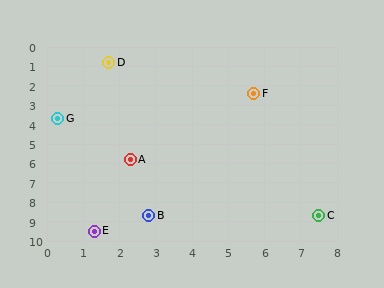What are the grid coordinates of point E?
Point E is at approximately (1.3, 9.5).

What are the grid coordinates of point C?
Point C is at approximately (7.5, 8.7).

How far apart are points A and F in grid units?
Points A and F are about 4.8 grid units apart.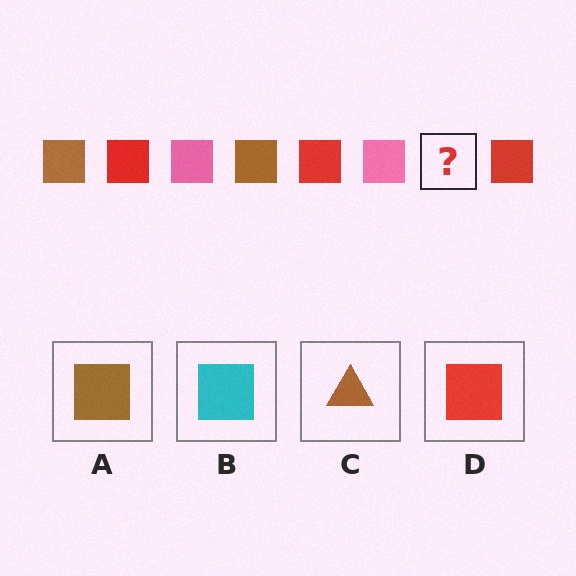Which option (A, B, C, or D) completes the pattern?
A.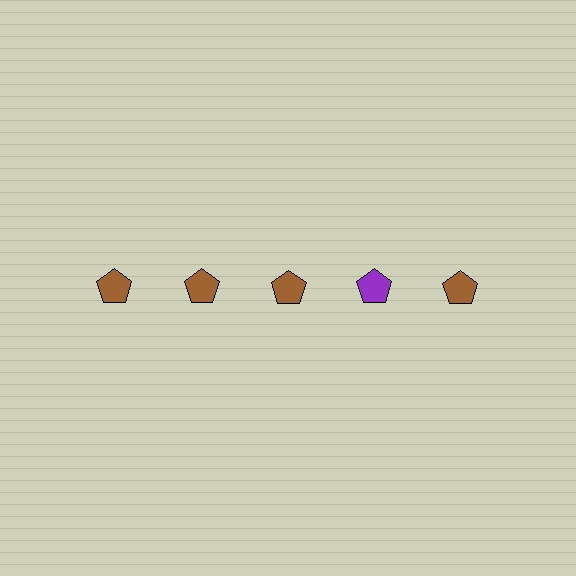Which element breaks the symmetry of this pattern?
The purple pentagon in the top row, second from right column breaks the symmetry. All other shapes are brown pentagons.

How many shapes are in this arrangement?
There are 5 shapes arranged in a grid pattern.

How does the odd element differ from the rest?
It has a different color: purple instead of brown.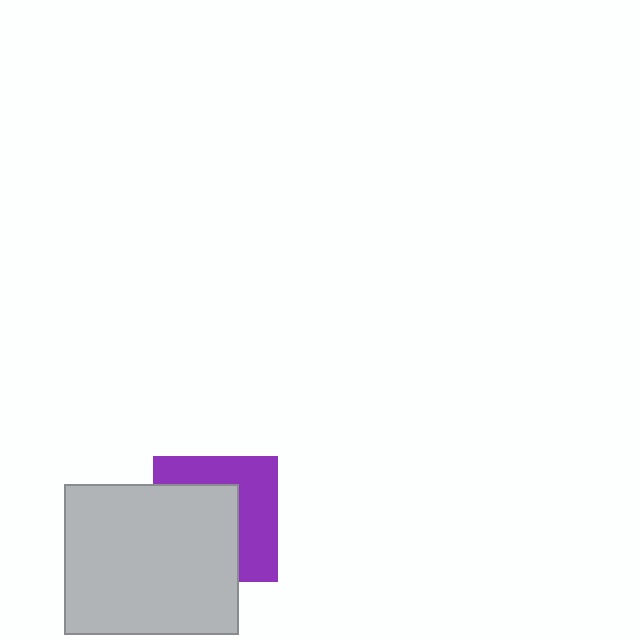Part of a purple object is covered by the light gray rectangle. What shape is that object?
It is a square.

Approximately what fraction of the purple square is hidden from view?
Roughly 54% of the purple square is hidden behind the light gray rectangle.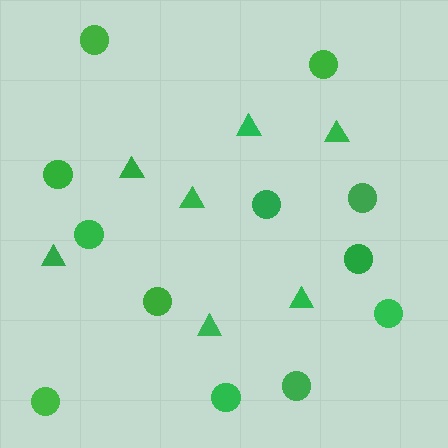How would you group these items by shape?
There are 2 groups: one group of circles (12) and one group of triangles (7).